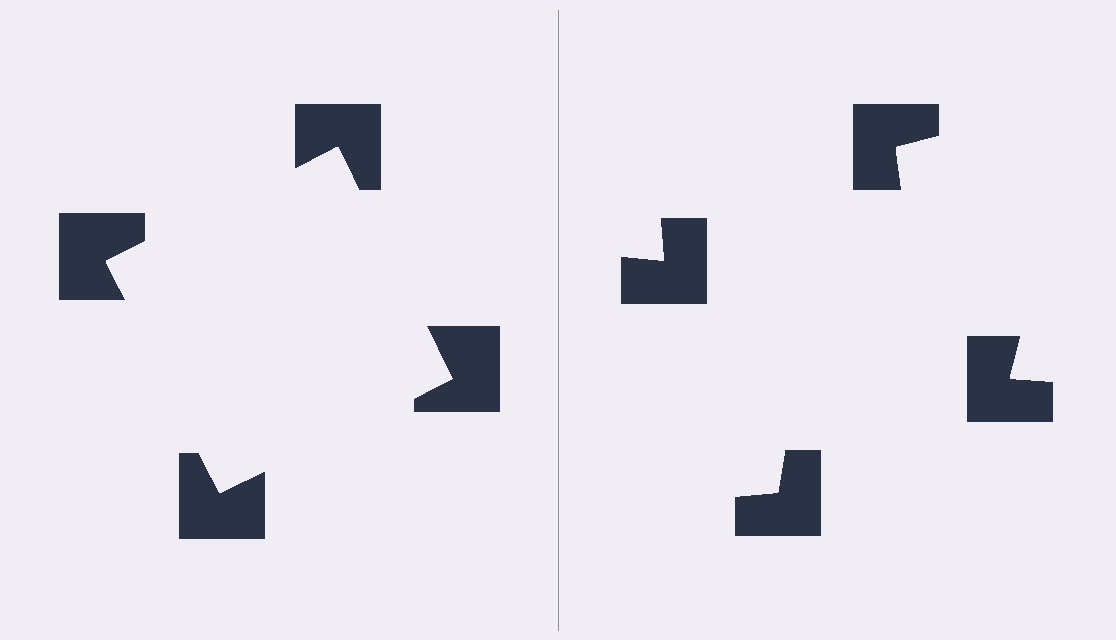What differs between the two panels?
The notched squares are positioned identically on both sides; only the wedge orientations differ. On the left they align to a square; on the right they are misaligned.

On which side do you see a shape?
An illusory square appears on the left side. On the right side the wedge cuts are rotated, so no coherent shape forms.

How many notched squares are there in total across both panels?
8 — 4 on each side.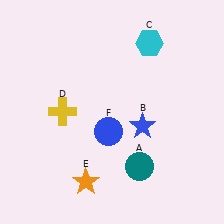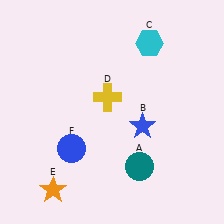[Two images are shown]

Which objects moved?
The objects that moved are: the yellow cross (D), the orange star (E), the blue circle (F).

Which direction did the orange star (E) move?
The orange star (E) moved left.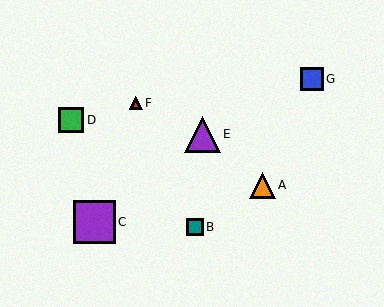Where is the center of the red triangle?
The center of the red triangle is at (136, 103).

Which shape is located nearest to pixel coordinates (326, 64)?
The blue square (labeled G) at (312, 79) is nearest to that location.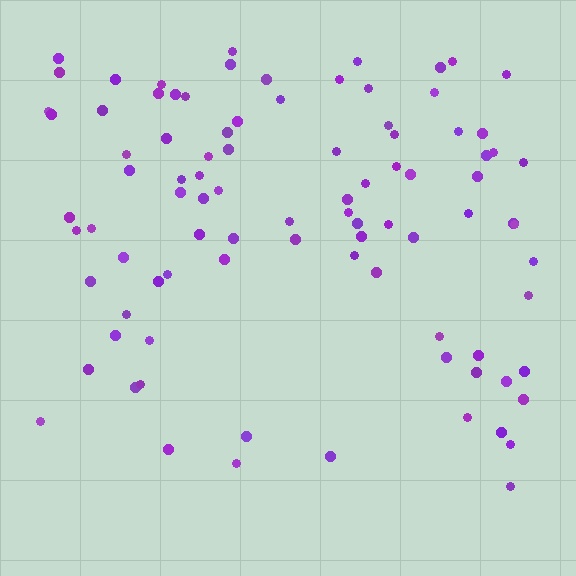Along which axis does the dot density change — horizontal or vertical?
Vertical.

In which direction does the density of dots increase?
From bottom to top, with the top side densest.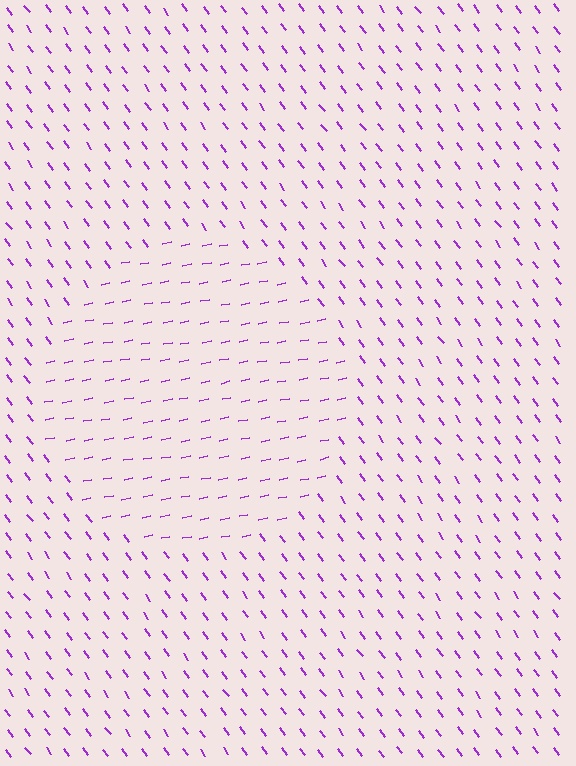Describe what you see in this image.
The image is filled with small purple line segments. A circle region in the image has lines oriented differently from the surrounding lines, creating a visible texture boundary.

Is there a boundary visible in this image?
Yes, there is a texture boundary formed by a change in line orientation.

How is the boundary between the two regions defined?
The boundary is defined purely by a change in line orientation (approximately 65 degrees difference). All lines are the same color and thickness.